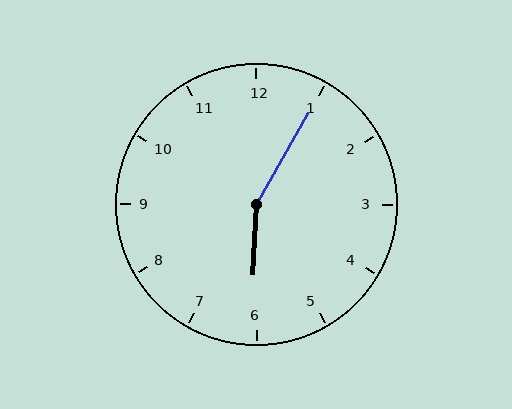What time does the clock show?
6:05.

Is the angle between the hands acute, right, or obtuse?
It is obtuse.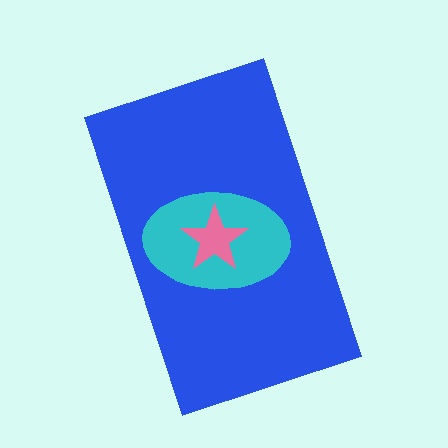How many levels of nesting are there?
3.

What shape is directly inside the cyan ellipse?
The pink star.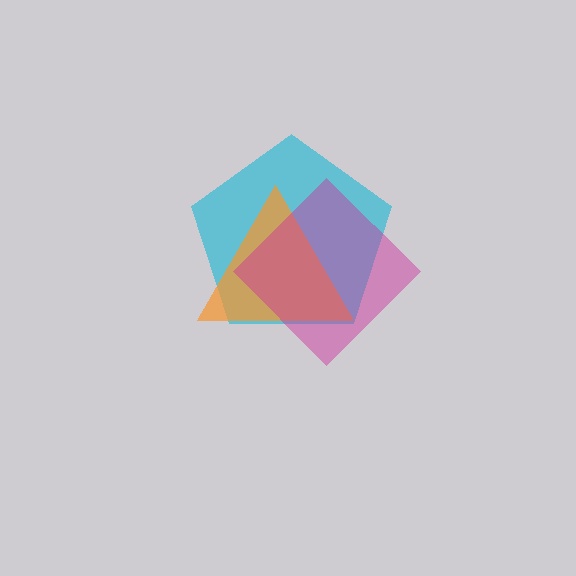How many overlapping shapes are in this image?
There are 3 overlapping shapes in the image.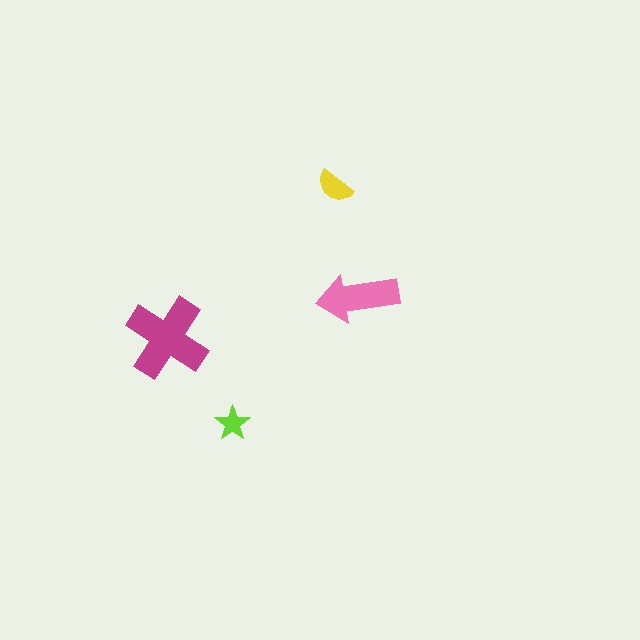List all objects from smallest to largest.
The lime star, the yellow semicircle, the pink arrow, the magenta cross.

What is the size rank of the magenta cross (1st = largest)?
1st.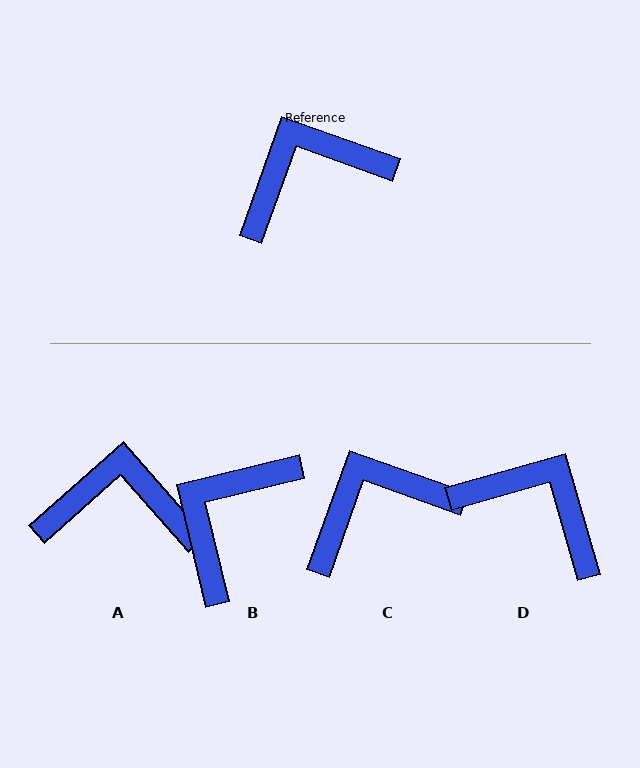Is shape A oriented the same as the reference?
No, it is off by about 29 degrees.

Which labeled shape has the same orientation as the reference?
C.